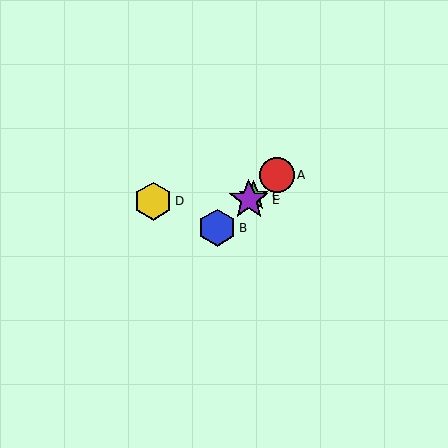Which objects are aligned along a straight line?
Objects A, B, C, E are aligned along a straight line.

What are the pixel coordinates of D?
Object D is at (153, 201).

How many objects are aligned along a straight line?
4 objects (A, B, C, E) are aligned along a straight line.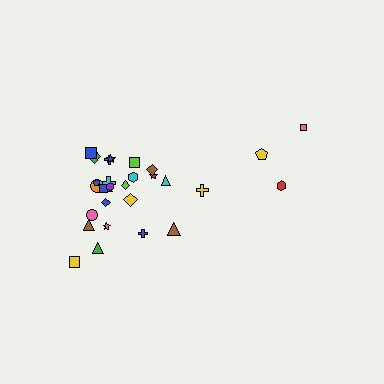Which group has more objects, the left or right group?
The left group.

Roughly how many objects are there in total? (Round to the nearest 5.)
Roughly 30 objects in total.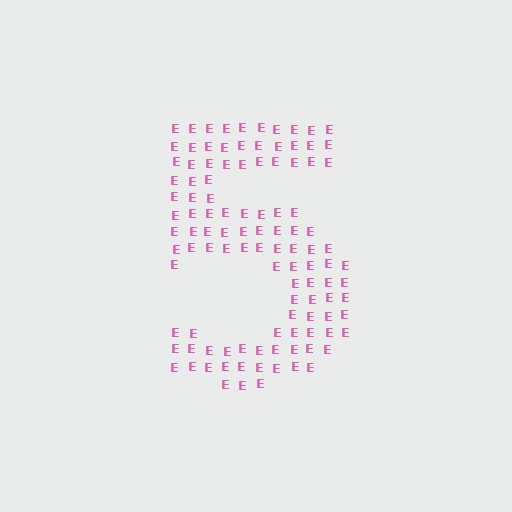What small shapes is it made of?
It is made of small letter E's.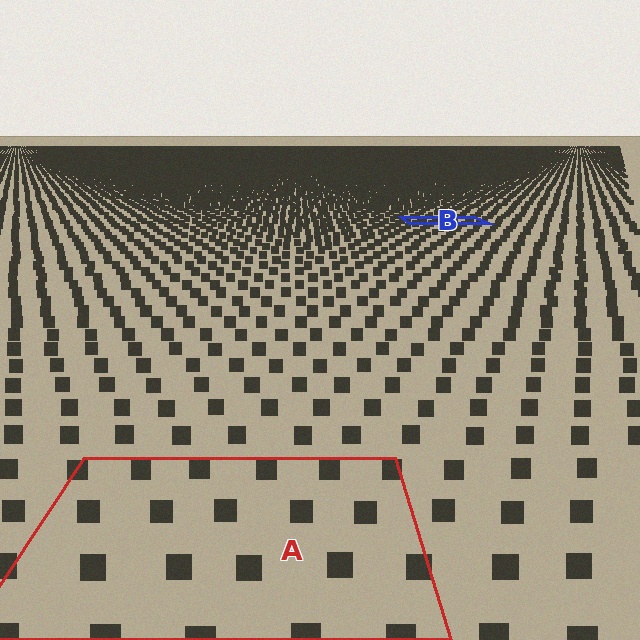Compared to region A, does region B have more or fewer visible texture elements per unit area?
Region B has more texture elements per unit area — they are packed more densely because it is farther away.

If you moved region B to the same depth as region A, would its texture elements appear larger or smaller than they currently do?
They would appear larger. At a closer depth, the same texture elements are projected at a bigger on-screen size.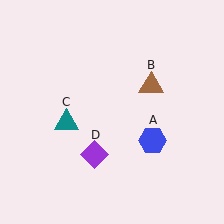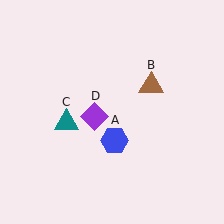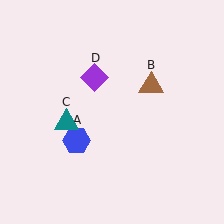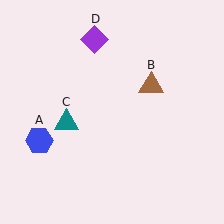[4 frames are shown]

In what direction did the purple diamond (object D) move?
The purple diamond (object D) moved up.